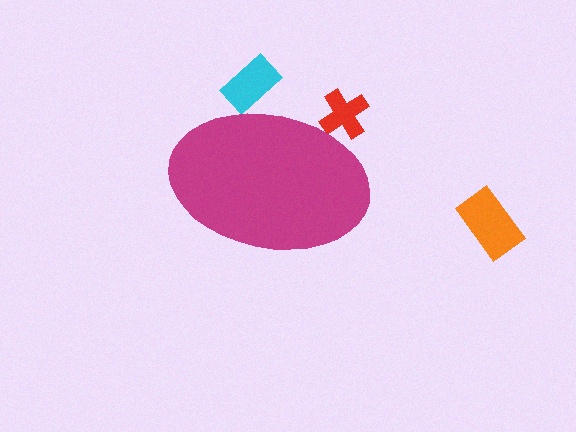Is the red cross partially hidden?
Yes, the red cross is partially hidden behind the magenta ellipse.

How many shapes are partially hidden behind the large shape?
2 shapes are partially hidden.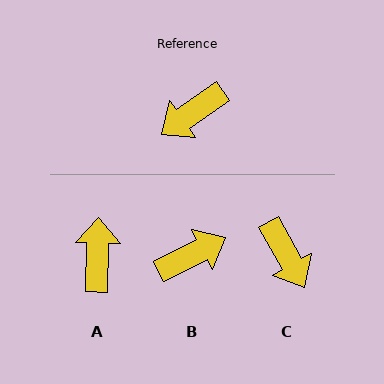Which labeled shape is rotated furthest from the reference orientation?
B, about 172 degrees away.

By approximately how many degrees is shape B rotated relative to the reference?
Approximately 172 degrees counter-clockwise.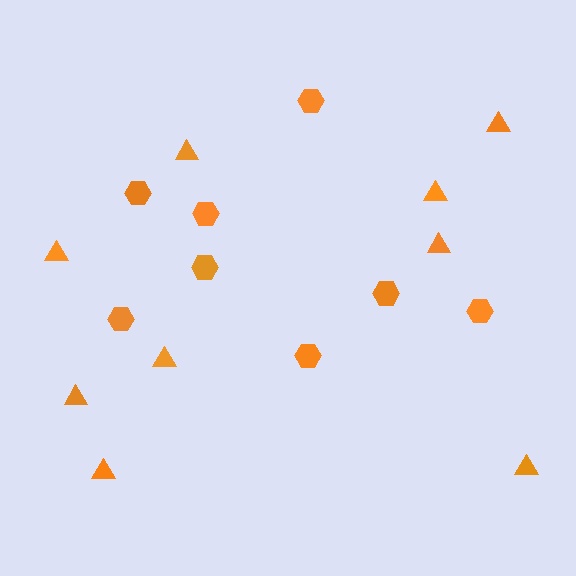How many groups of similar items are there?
There are 2 groups: one group of triangles (9) and one group of hexagons (8).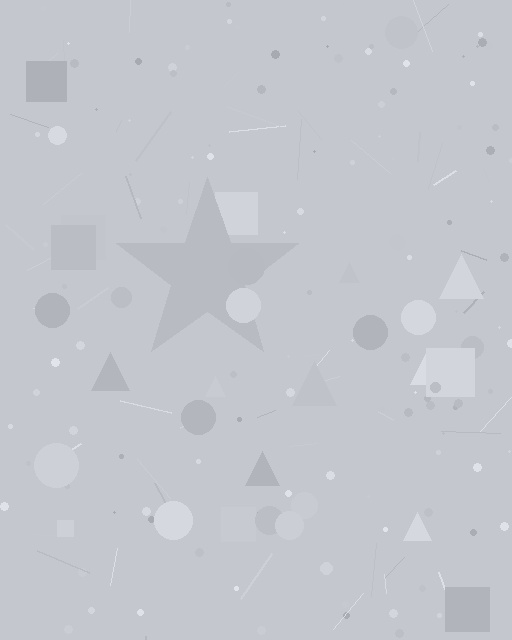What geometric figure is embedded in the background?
A star is embedded in the background.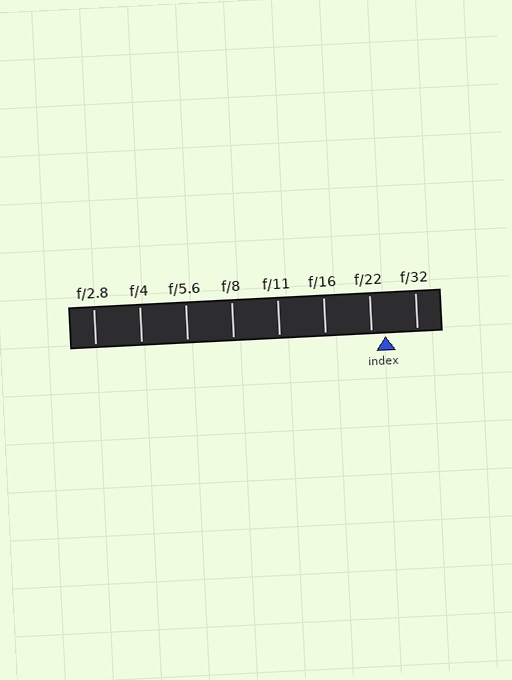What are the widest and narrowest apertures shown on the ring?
The widest aperture shown is f/2.8 and the narrowest is f/32.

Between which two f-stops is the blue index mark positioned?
The index mark is between f/22 and f/32.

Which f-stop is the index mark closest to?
The index mark is closest to f/22.